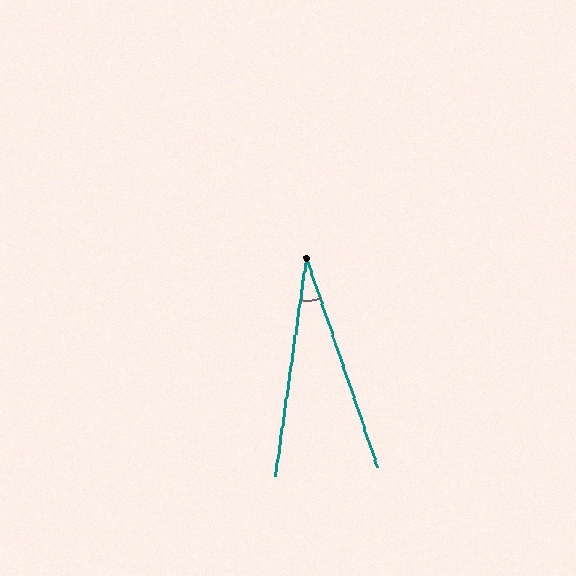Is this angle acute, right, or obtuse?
It is acute.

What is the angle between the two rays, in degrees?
Approximately 27 degrees.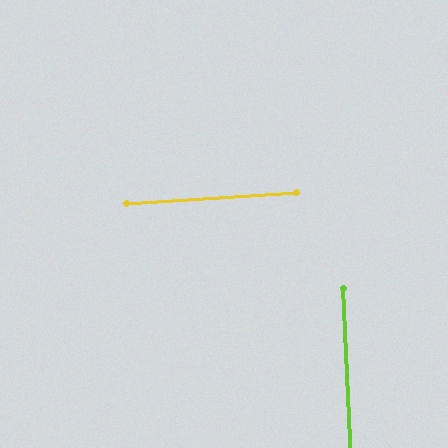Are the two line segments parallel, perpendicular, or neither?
Perpendicular — they meet at approximately 89°.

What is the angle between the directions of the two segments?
Approximately 89 degrees.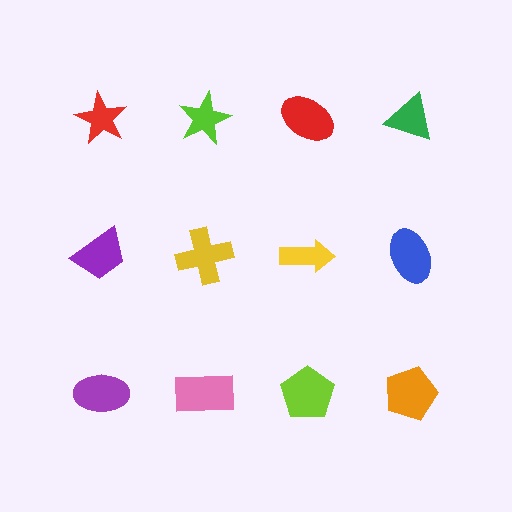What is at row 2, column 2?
A yellow cross.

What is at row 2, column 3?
A yellow arrow.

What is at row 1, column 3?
A red ellipse.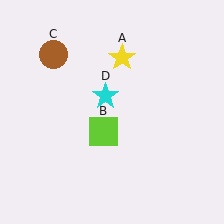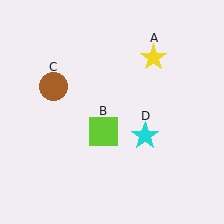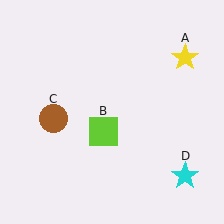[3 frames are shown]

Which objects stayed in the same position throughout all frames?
Lime square (object B) remained stationary.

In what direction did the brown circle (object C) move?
The brown circle (object C) moved down.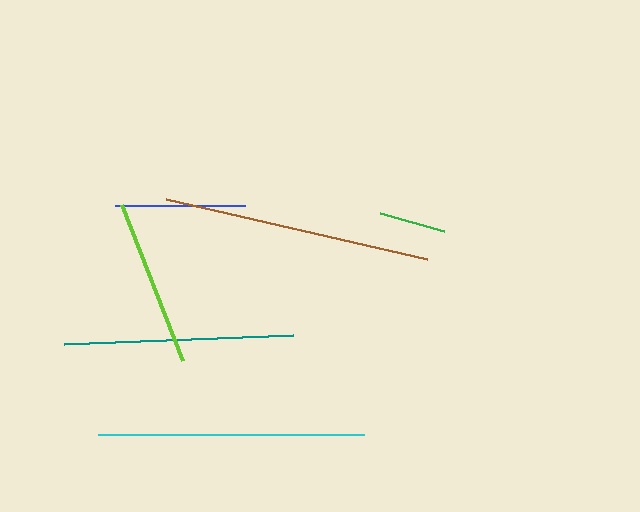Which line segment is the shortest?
The green line is the shortest at approximately 67 pixels.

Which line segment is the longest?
The brown line is the longest at approximately 268 pixels.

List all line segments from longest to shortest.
From longest to shortest: brown, cyan, teal, lime, blue, green.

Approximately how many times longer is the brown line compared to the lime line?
The brown line is approximately 1.6 times the length of the lime line.